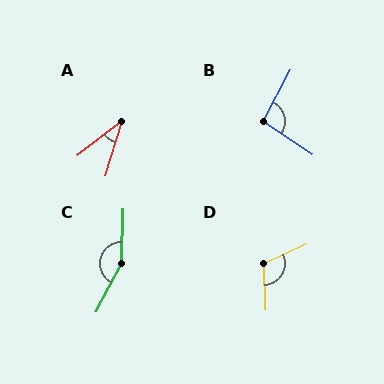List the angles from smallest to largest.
A (35°), B (96°), D (113°), C (154°).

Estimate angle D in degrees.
Approximately 113 degrees.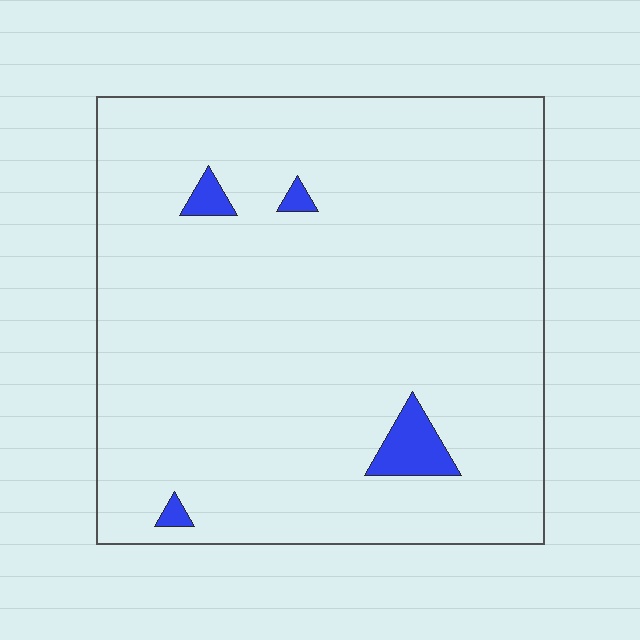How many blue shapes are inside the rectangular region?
4.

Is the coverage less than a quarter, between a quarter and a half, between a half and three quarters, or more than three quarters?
Less than a quarter.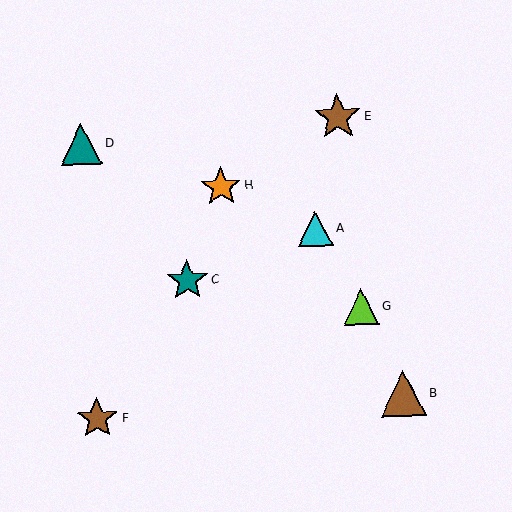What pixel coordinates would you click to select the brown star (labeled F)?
Click at (97, 419) to select the brown star F.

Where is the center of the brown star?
The center of the brown star is at (97, 419).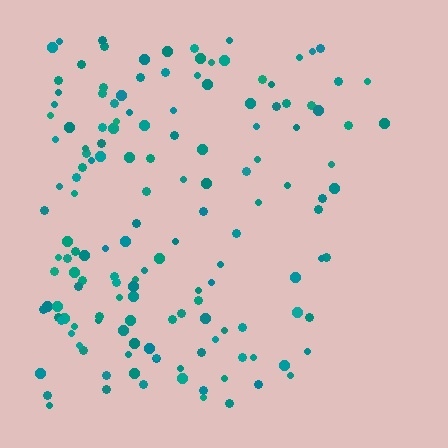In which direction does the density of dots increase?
From right to left, with the left side densest.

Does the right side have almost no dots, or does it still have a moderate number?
Still a moderate number, just noticeably fewer than the left.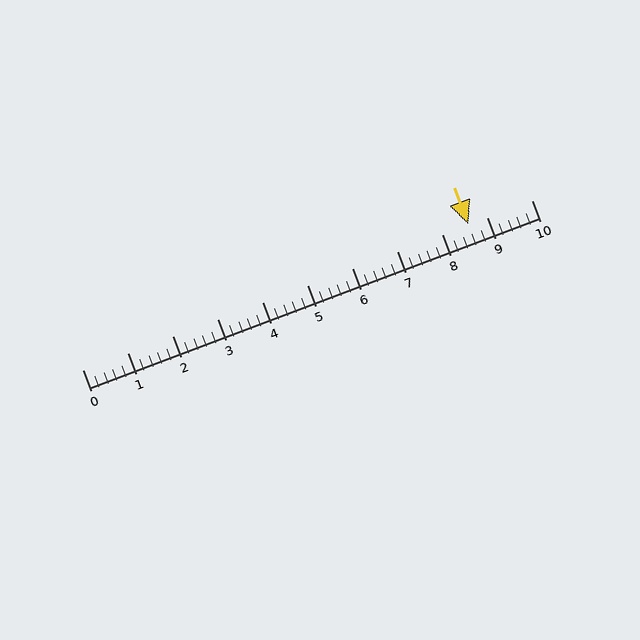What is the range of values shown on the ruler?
The ruler shows values from 0 to 10.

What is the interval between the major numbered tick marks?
The major tick marks are spaced 1 units apart.